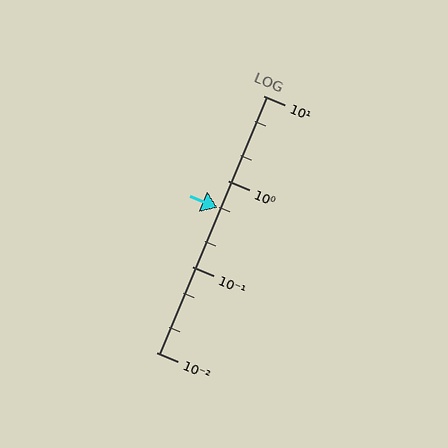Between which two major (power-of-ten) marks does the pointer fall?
The pointer is between 0.1 and 1.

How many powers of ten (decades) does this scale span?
The scale spans 3 decades, from 0.01 to 10.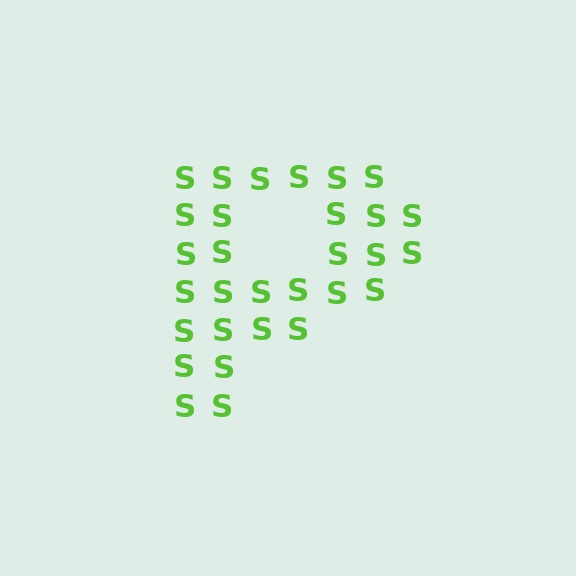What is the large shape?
The large shape is the letter P.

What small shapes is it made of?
It is made of small letter S's.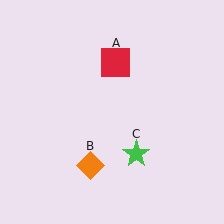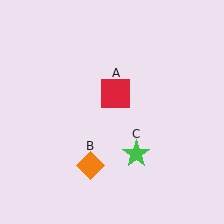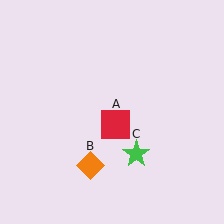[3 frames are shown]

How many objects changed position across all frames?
1 object changed position: red square (object A).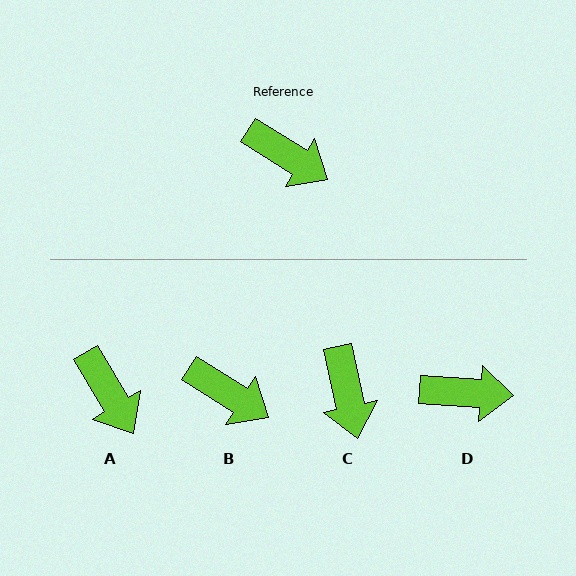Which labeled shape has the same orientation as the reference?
B.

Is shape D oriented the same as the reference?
No, it is off by about 28 degrees.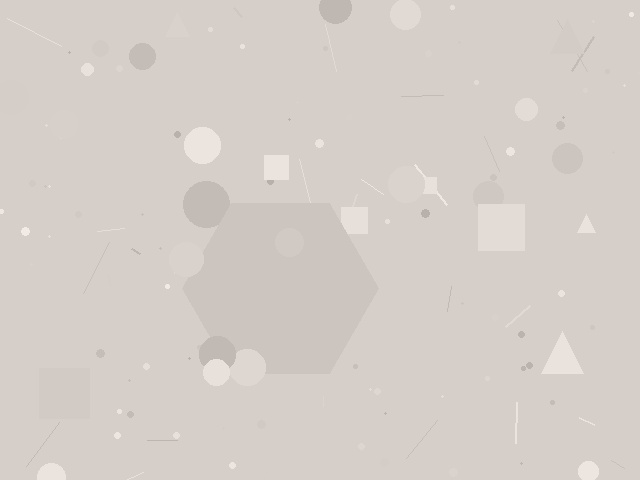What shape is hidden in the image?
A hexagon is hidden in the image.